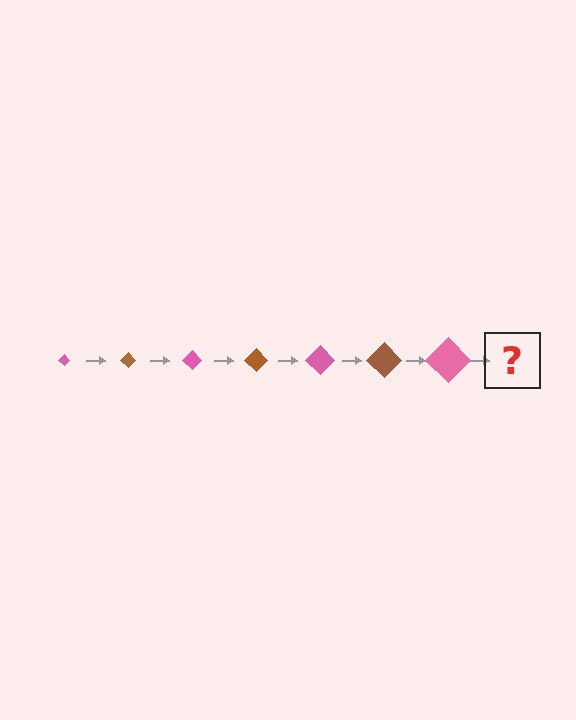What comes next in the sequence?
The next element should be a brown diamond, larger than the previous one.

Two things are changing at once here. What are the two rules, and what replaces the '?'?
The two rules are that the diamond grows larger each step and the color cycles through pink and brown. The '?' should be a brown diamond, larger than the previous one.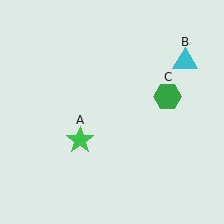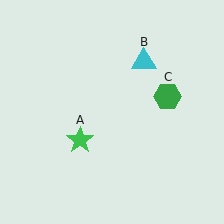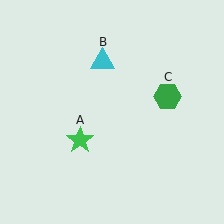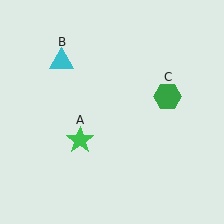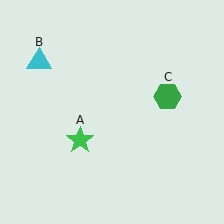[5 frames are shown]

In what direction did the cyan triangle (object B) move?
The cyan triangle (object B) moved left.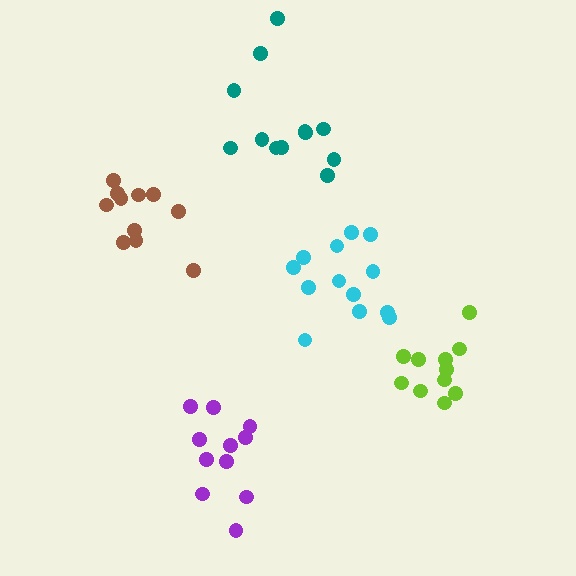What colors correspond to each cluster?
The clusters are colored: cyan, lime, teal, brown, purple.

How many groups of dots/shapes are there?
There are 5 groups.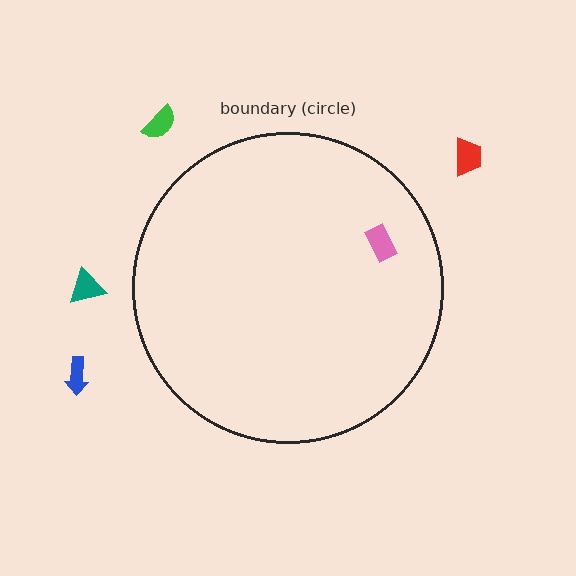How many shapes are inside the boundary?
1 inside, 4 outside.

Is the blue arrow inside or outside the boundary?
Outside.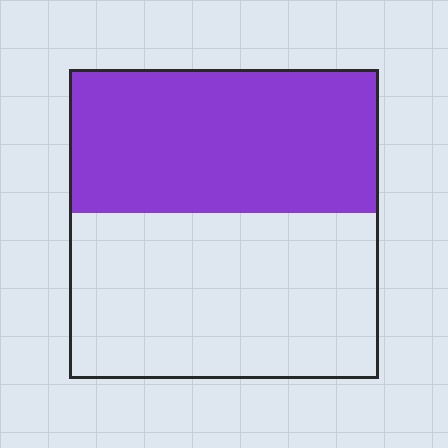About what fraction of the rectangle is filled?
About one half (1/2).